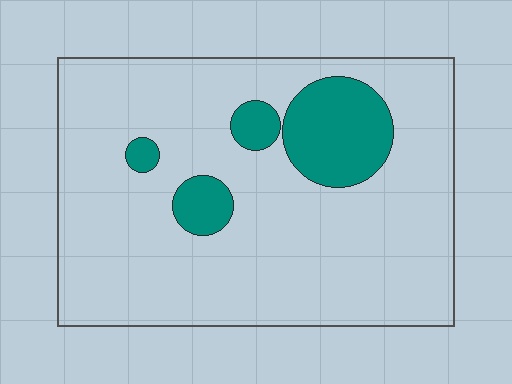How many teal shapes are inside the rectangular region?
4.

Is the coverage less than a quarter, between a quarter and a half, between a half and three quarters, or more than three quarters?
Less than a quarter.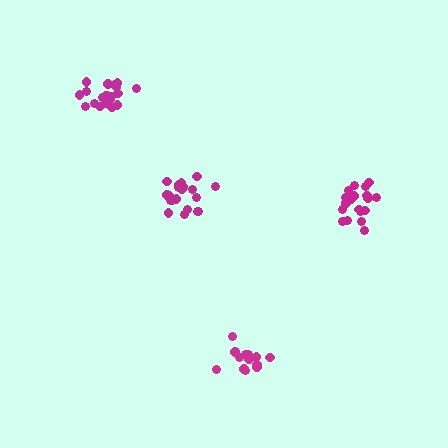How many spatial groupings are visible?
There are 4 spatial groupings.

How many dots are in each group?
Group 1: 20 dots, Group 2: 20 dots, Group 3: 20 dots, Group 4: 15 dots (75 total).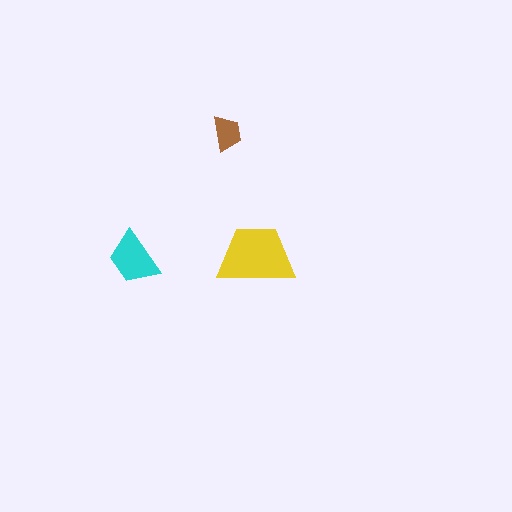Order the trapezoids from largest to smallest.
the yellow one, the cyan one, the brown one.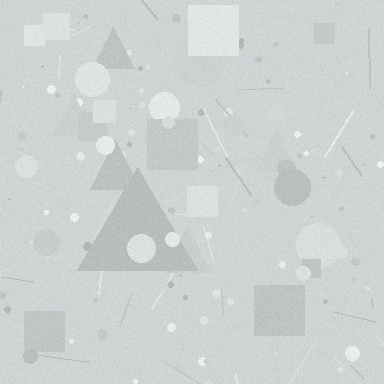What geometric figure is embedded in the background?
A triangle is embedded in the background.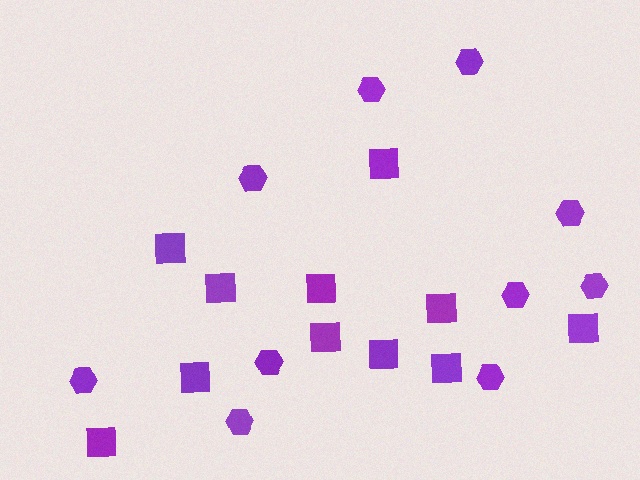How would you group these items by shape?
There are 2 groups: one group of hexagons (10) and one group of squares (11).